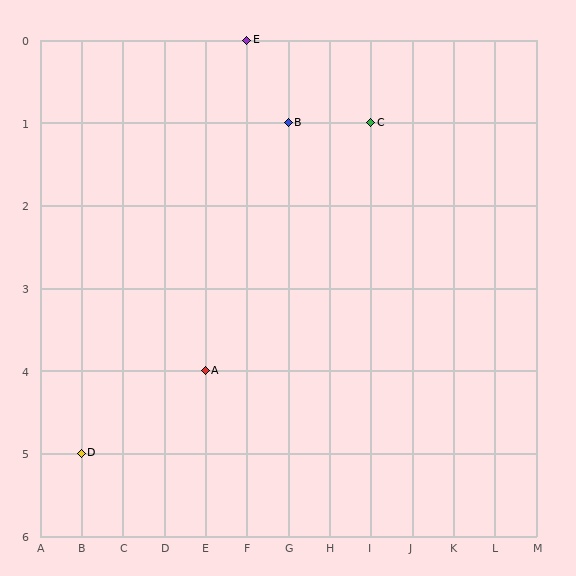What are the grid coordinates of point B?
Point B is at grid coordinates (G, 1).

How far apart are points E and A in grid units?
Points E and A are 1 column and 4 rows apart (about 4.1 grid units diagonally).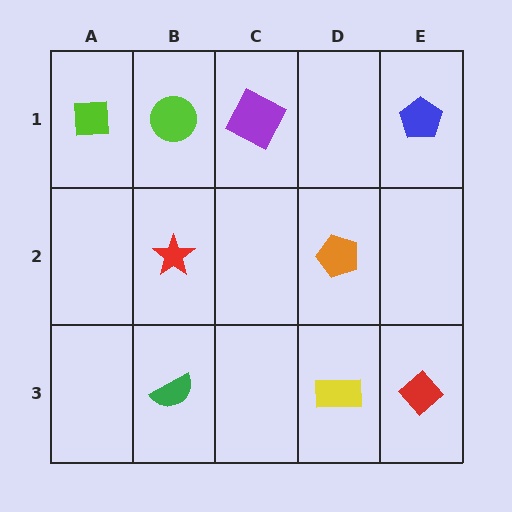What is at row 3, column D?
A yellow rectangle.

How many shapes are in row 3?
3 shapes.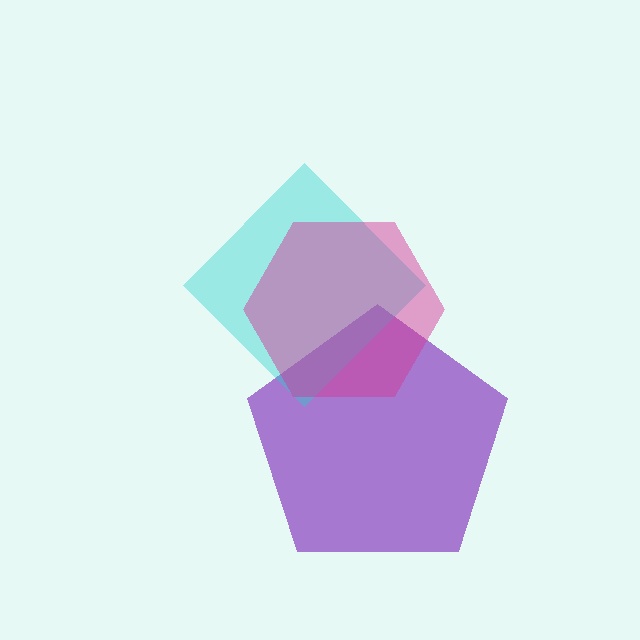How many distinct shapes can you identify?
There are 3 distinct shapes: a purple pentagon, a cyan diamond, a magenta hexagon.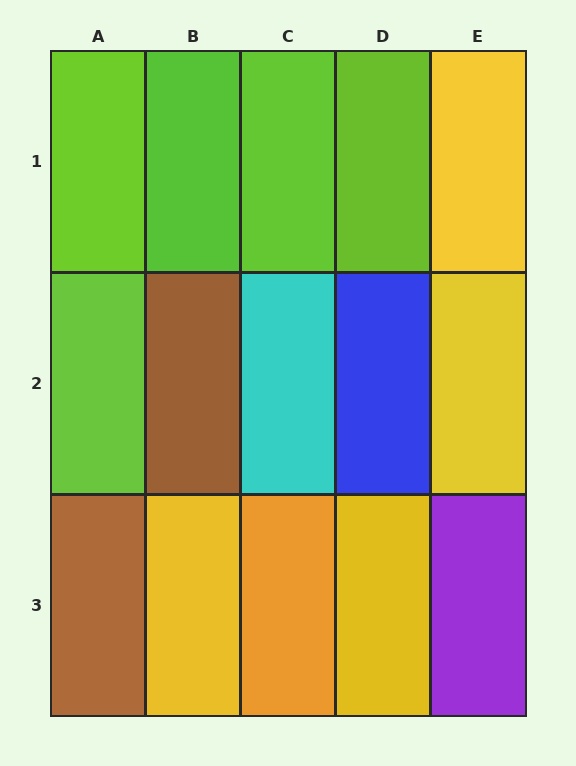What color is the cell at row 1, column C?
Lime.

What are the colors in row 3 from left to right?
Brown, yellow, orange, yellow, purple.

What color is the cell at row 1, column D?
Lime.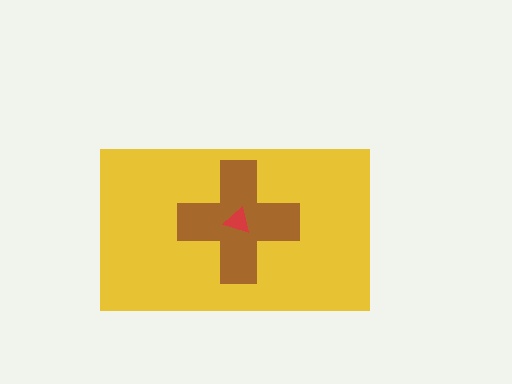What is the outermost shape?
The yellow rectangle.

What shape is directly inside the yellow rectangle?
The brown cross.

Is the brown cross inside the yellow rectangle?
Yes.